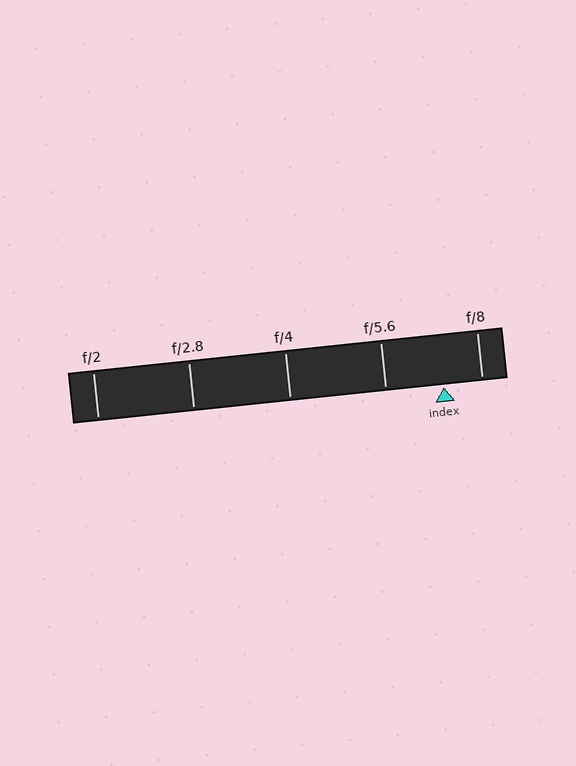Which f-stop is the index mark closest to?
The index mark is closest to f/8.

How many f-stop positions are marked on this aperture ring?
There are 5 f-stop positions marked.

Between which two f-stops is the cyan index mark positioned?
The index mark is between f/5.6 and f/8.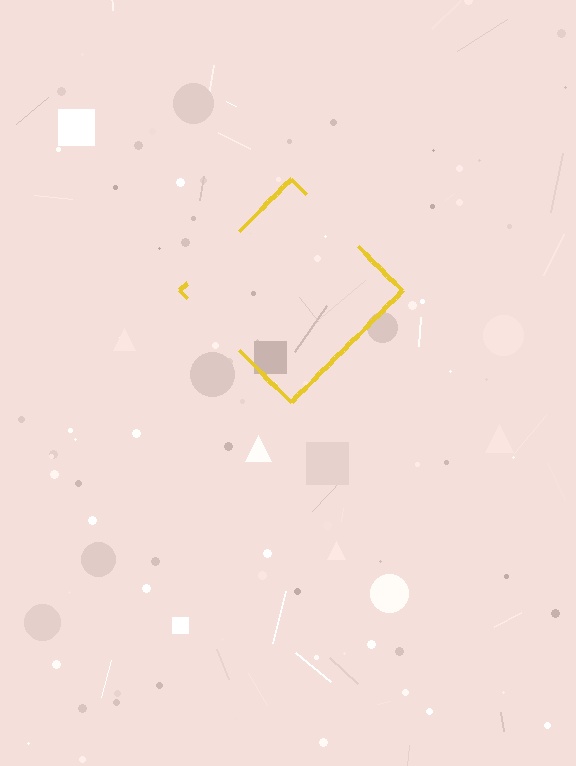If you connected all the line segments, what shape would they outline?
They would outline a diamond.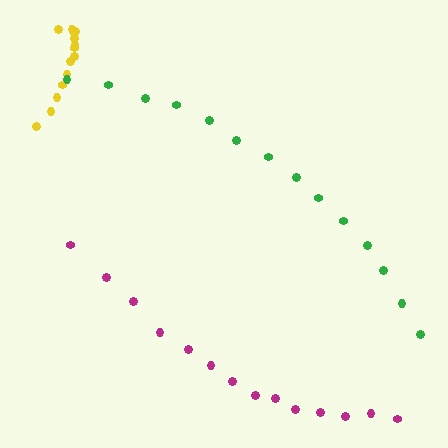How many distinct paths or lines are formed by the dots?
There are 3 distinct paths.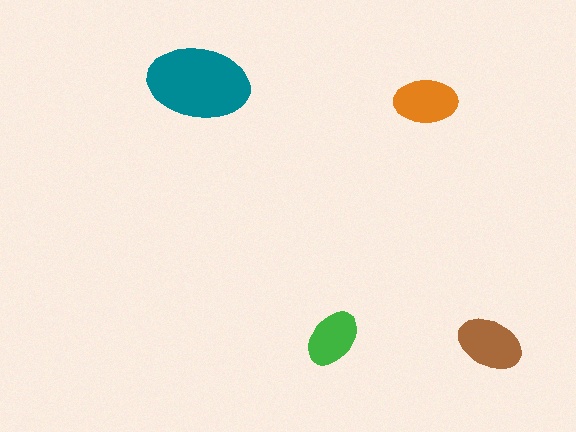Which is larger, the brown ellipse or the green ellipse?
The brown one.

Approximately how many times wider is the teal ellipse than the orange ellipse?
About 1.5 times wider.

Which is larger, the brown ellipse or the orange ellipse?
The brown one.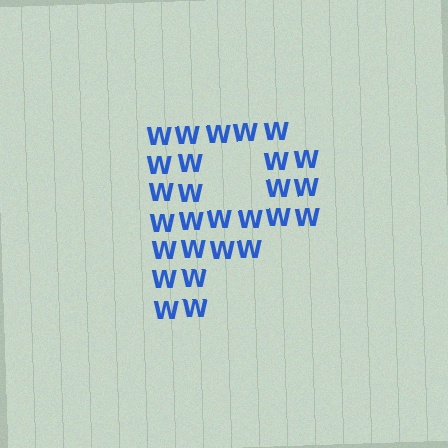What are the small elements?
The small elements are letter W's.